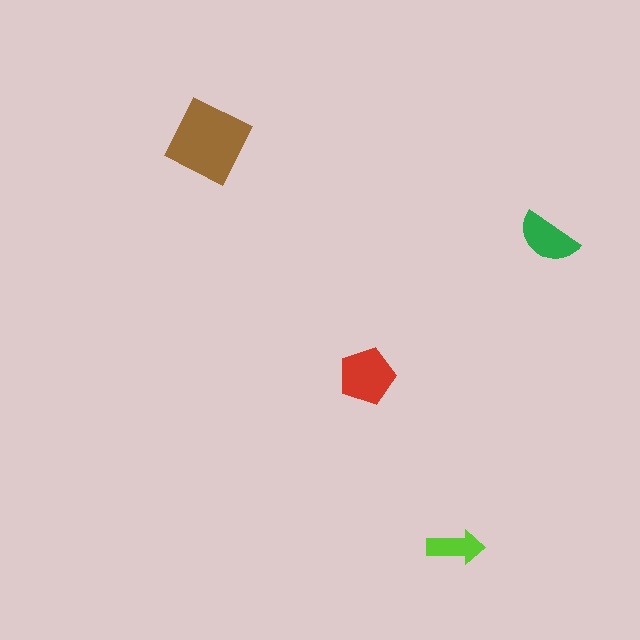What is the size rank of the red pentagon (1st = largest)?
2nd.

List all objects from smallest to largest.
The lime arrow, the green semicircle, the red pentagon, the brown square.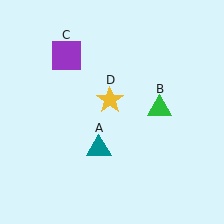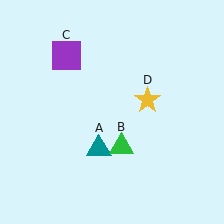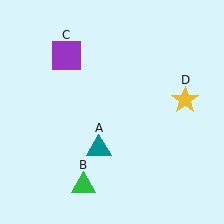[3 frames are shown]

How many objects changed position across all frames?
2 objects changed position: green triangle (object B), yellow star (object D).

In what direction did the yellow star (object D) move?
The yellow star (object D) moved right.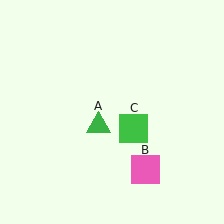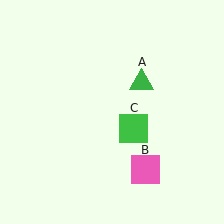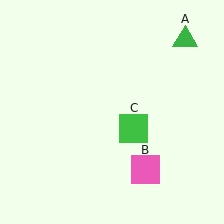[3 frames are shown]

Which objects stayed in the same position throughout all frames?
Pink square (object B) and green square (object C) remained stationary.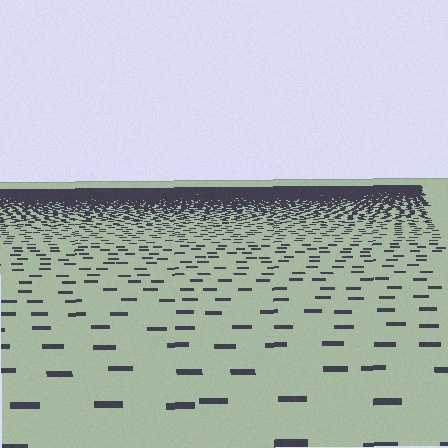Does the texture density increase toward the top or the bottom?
Density increases toward the top.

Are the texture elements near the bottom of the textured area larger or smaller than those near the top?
Larger. Near the bottom, elements are closer to the viewer and appear at a bigger on-screen size.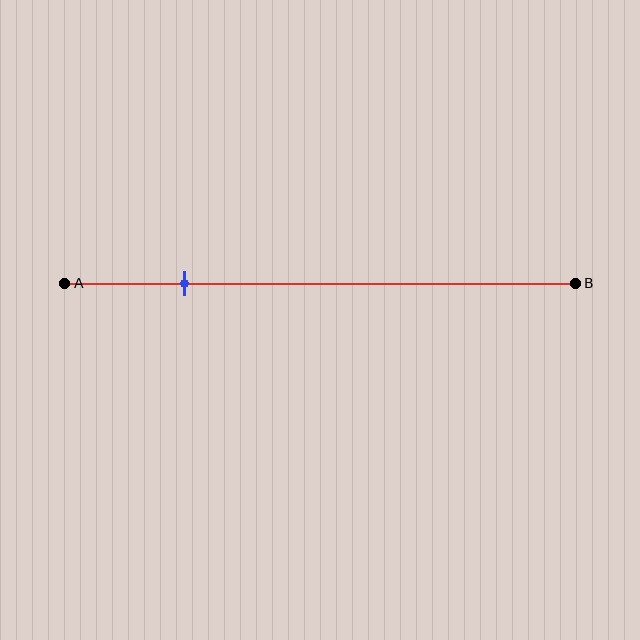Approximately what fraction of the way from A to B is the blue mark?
The blue mark is approximately 25% of the way from A to B.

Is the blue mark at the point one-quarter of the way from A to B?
Yes, the mark is approximately at the one-quarter point.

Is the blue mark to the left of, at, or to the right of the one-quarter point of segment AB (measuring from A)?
The blue mark is approximately at the one-quarter point of segment AB.